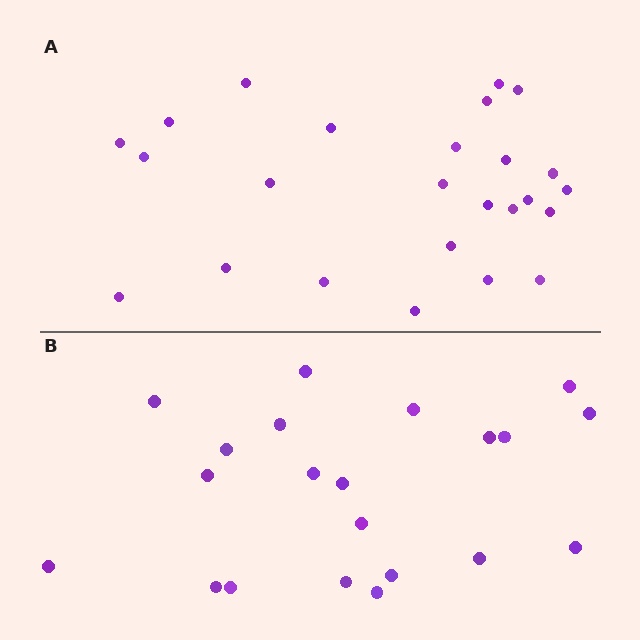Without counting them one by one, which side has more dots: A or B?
Region A (the top region) has more dots.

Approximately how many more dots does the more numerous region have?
Region A has about 4 more dots than region B.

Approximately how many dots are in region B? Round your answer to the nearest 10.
About 20 dots. (The exact count is 21, which rounds to 20.)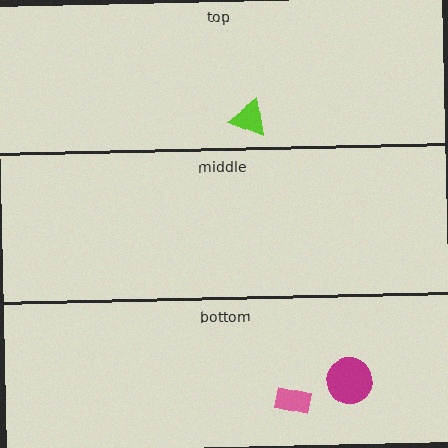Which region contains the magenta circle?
The bottom region.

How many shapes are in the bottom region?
2.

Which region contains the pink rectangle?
The bottom region.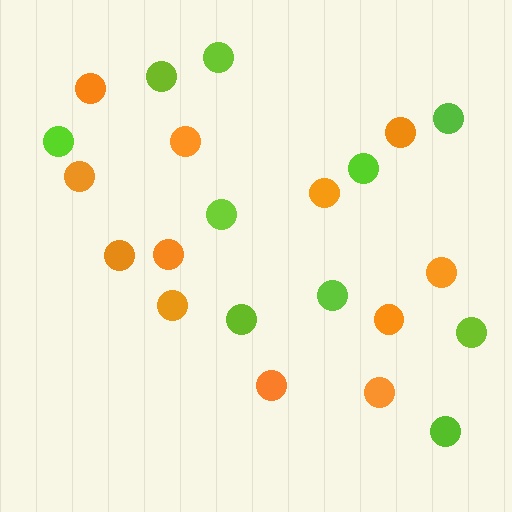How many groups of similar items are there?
There are 2 groups: one group of orange circles (12) and one group of lime circles (10).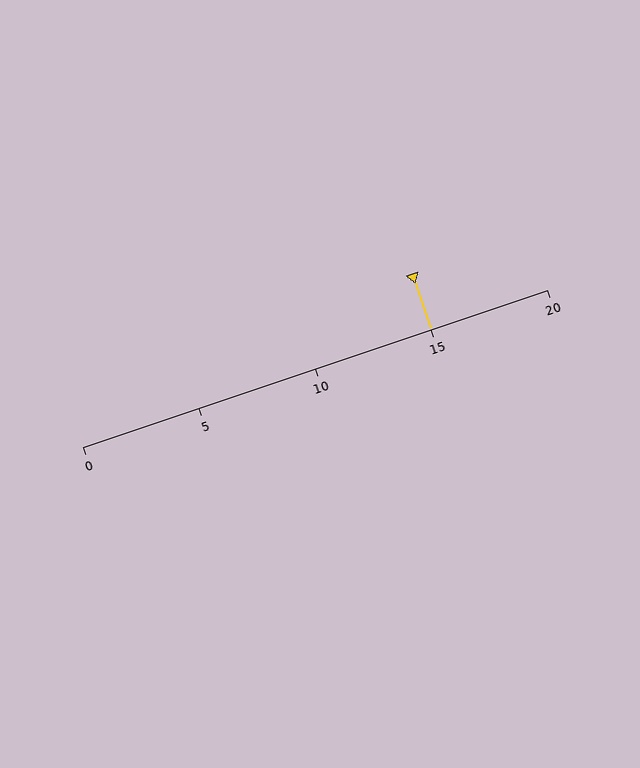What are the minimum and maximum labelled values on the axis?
The axis runs from 0 to 20.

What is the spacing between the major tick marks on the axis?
The major ticks are spaced 5 apart.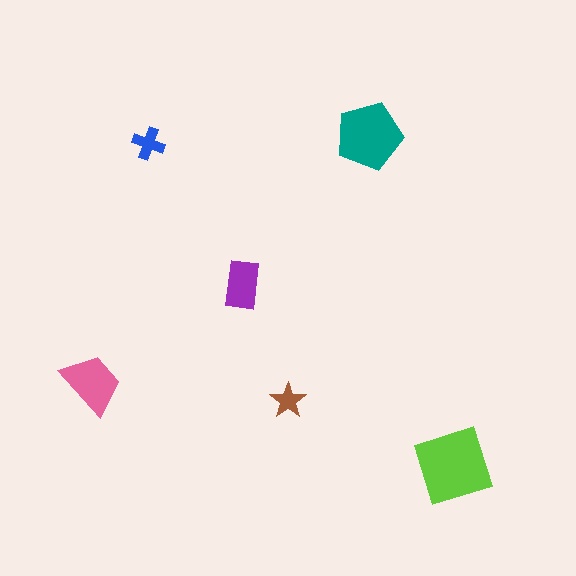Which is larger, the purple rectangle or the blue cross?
The purple rectangle.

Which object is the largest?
The lime square.